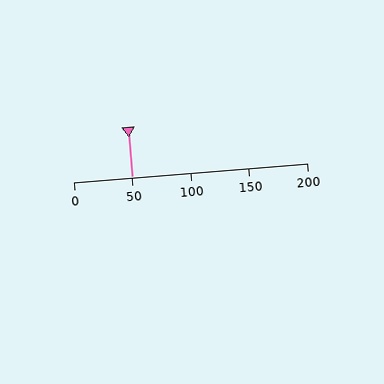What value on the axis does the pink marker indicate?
The marker indicates approximately 50.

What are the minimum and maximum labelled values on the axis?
The axis runs from 0 to 200.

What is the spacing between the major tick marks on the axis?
The major ticks are spaced 50 apart.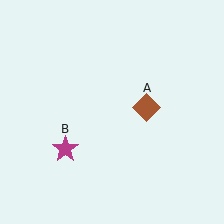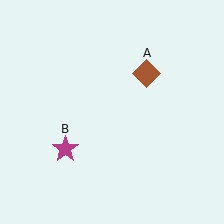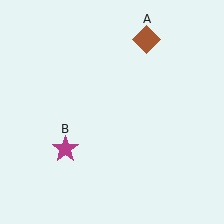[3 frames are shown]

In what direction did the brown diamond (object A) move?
The brown diamond (object A) moved up.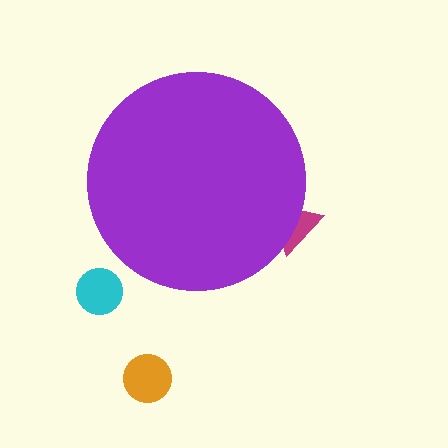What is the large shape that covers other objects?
A purple circle.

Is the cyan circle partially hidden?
No, the cyan circle is fully visible.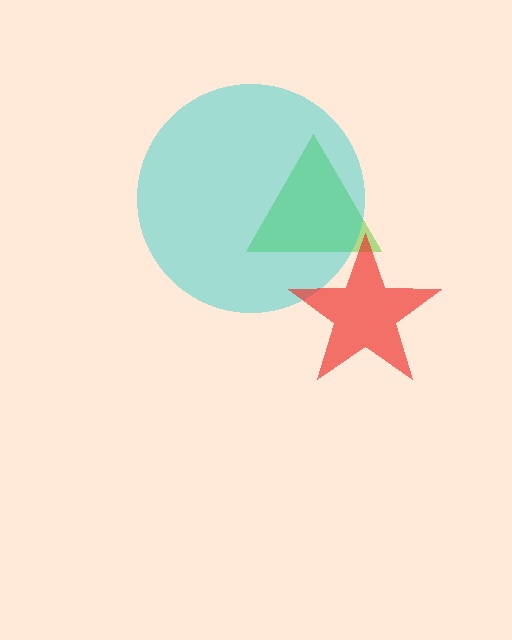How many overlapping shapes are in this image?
There are 3 overlapping shapes in the image.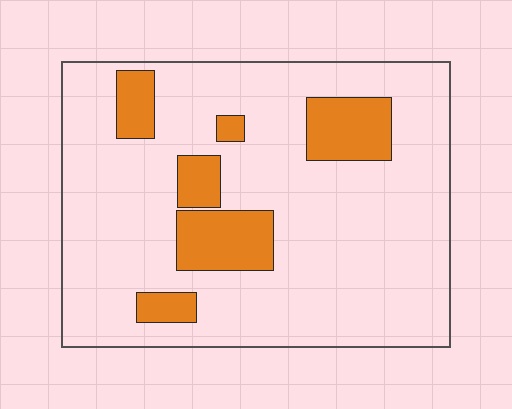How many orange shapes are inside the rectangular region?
6.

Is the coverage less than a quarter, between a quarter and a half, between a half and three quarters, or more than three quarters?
Less than a quarter.